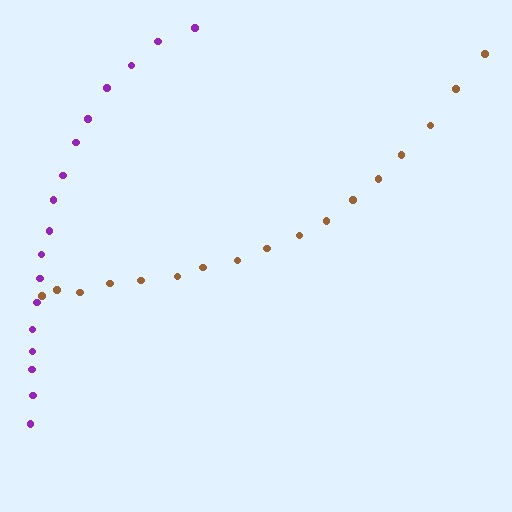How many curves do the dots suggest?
There are 2 distinct paths.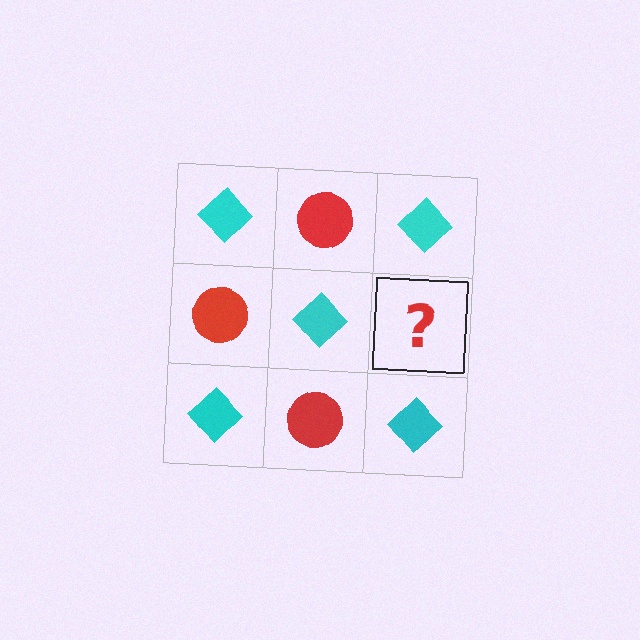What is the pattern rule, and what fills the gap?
The rule is that it alternates cyan diamond and red circle in a checkerboard pattern. The gap should be filled with a red circle.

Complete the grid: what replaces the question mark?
The question mark should be replaced with a red circle.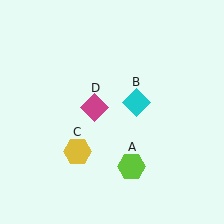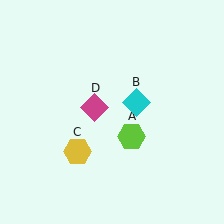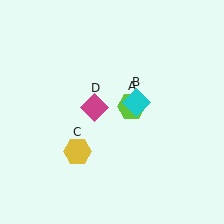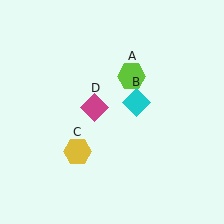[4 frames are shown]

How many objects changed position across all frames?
1 object changed position: lime hexagon (object A).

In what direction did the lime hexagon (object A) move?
The lime hexagon (object A) moved up.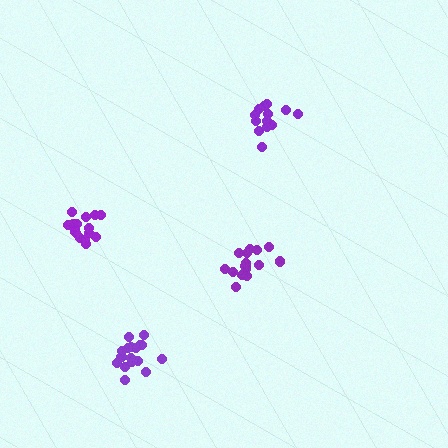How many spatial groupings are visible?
There are 4 spatial groupings.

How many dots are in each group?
Group 1: 15 dots, Group 2: 13 dots, Group 3: 17 dots, Group 4: 17 dots (62 total).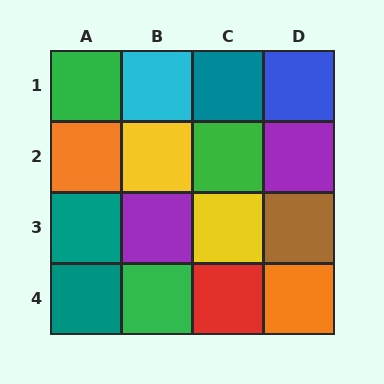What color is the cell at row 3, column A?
Teal.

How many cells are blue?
1 cell is blue.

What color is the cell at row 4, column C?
Red.